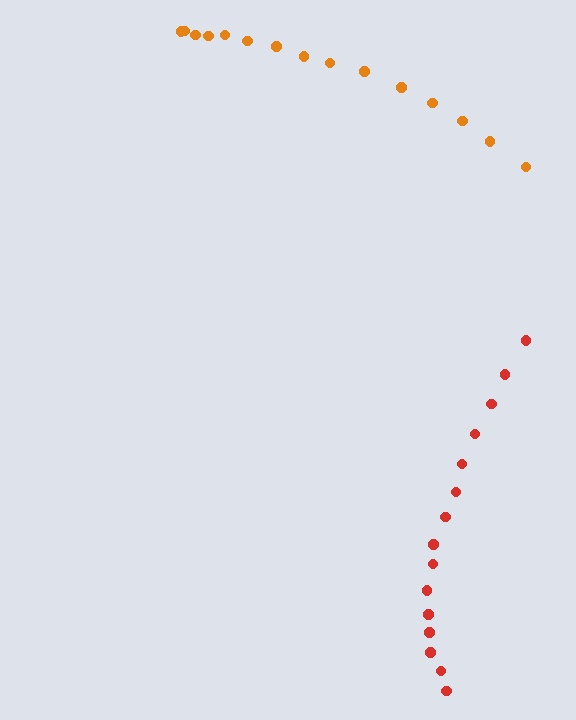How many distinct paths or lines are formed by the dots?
There are 2 distinct paths.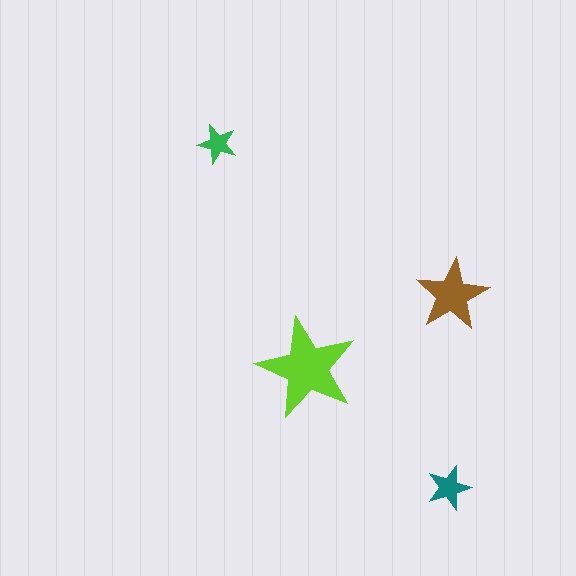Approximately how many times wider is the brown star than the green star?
About 2 times wider.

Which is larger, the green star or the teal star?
The teal one.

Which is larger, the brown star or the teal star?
The brown one.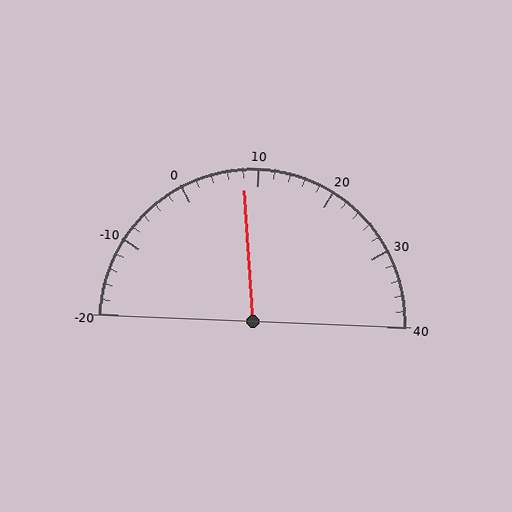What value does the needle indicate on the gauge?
The needle indicates approximately 8.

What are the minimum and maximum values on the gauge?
The gauge ranges from -20 to 40.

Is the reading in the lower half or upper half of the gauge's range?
The reading is in the lower half of the range (-20 to 40).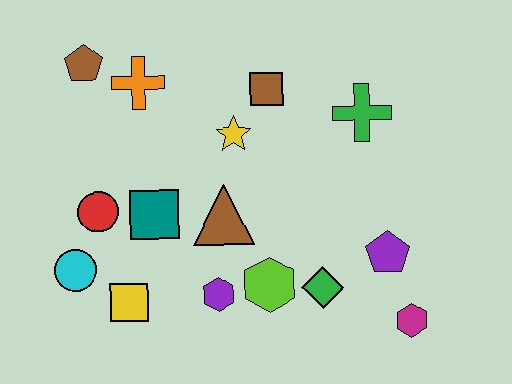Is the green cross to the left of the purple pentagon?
Yes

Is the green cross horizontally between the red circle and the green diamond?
No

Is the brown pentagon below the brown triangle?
No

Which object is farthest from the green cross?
The cyan circle is farthest from the green cross.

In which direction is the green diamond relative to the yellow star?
The green diamond is below the yellow star.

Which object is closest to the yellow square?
The cyan circle is closest to the yellow square.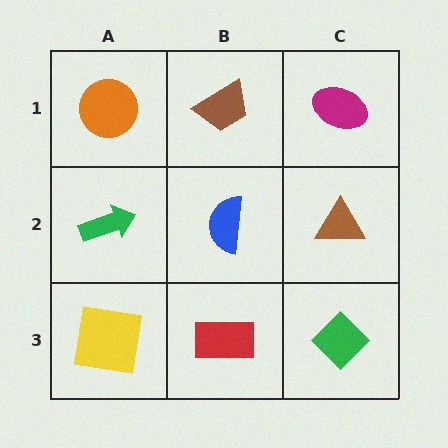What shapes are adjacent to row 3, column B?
A blue semicircle (row 2, column B), a yellow square (row 3, column A), a green diamond (row 3, column C).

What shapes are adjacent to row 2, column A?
An orange circle (row 1, column A), a yellow square (row 3, column A), a blue semicircle (row 2, column B).